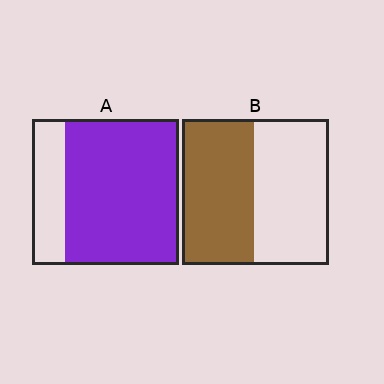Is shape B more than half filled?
Roughly half.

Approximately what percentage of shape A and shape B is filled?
A is approximately 80% and B is approximately 50%.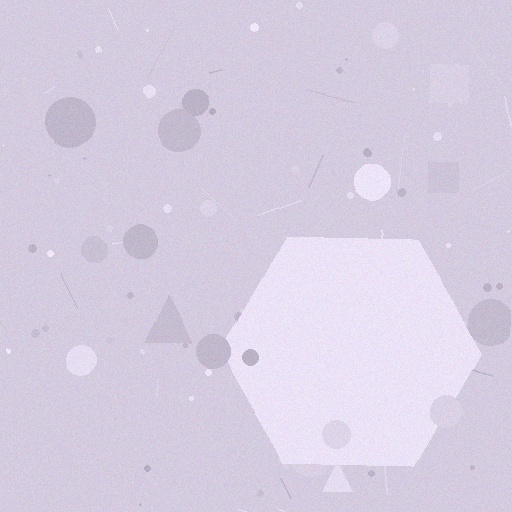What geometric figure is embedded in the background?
A hexagon is embedded in the background.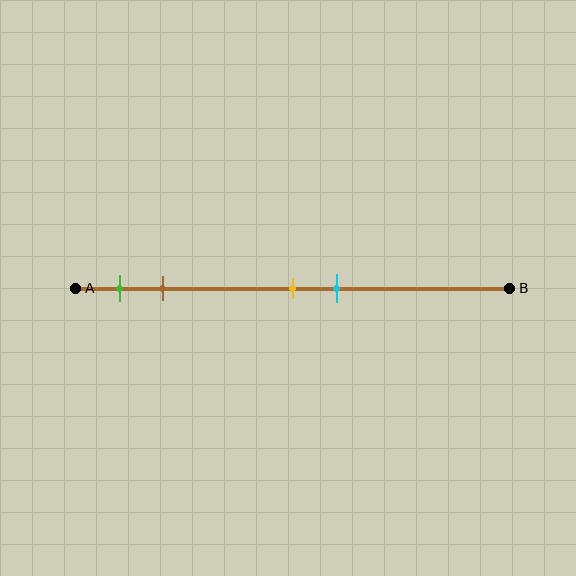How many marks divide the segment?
There are 4 marks dividing the segment.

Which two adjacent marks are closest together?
The yellow and cyan marks are the closest adjacent pair.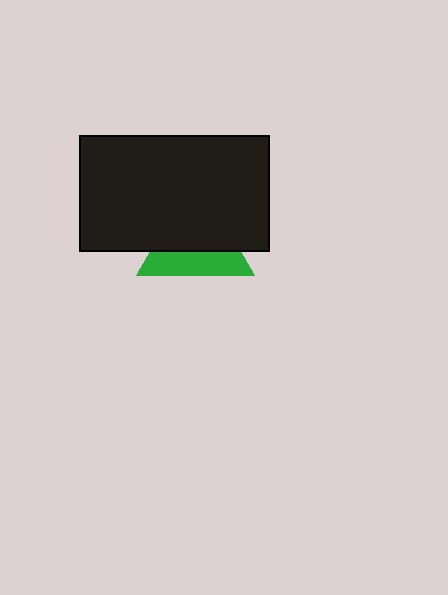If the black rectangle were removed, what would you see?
You would see the complete green triangle.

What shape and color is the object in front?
The object in front is a black rectangle.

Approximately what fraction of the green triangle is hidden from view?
Roughly 59% of the green triangle is hidden behind the black rectangle.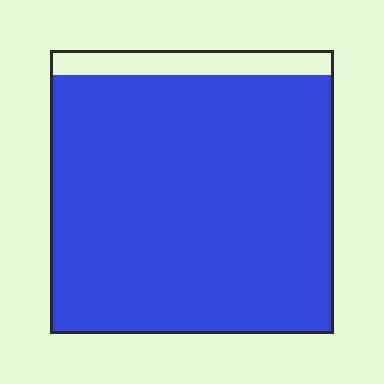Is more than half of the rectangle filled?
Yes.